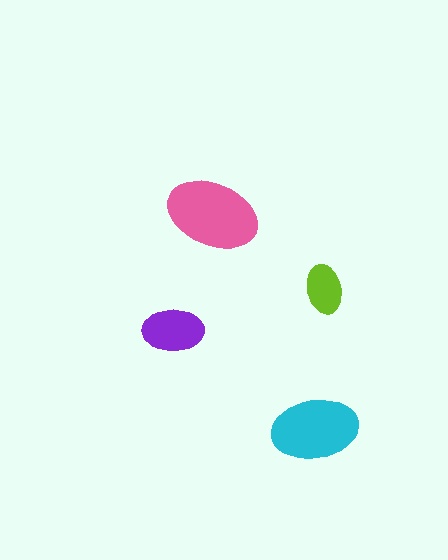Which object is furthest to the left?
The purple ellipse is leftmost.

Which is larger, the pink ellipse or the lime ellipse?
The pink one.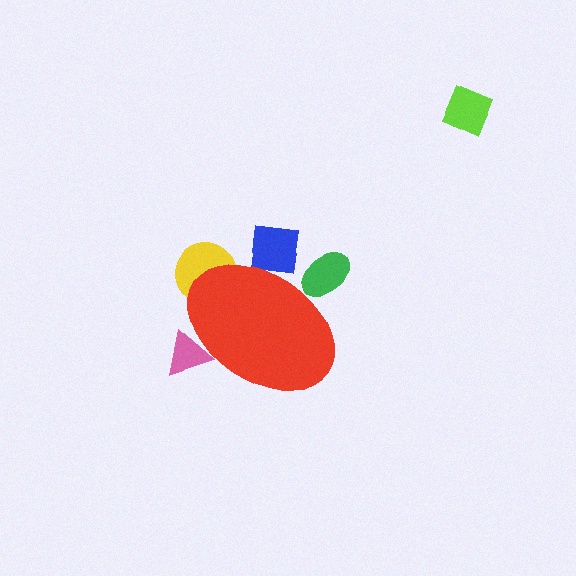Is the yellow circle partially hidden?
Yes, the yellow circle is partially hidden behind the red ellipse.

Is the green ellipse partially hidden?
Yes, the green ellipse is partially hidden behind the red ellipse.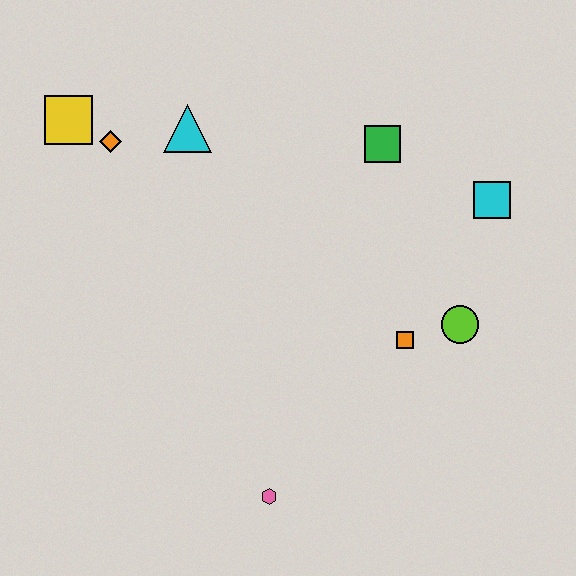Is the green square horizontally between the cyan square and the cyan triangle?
Yes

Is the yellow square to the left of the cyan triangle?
Yes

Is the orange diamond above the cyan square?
Yes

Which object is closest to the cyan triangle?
The orange diamond is closest to the cyan triangle.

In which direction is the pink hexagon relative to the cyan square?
The pink hexagon is below the cyan square.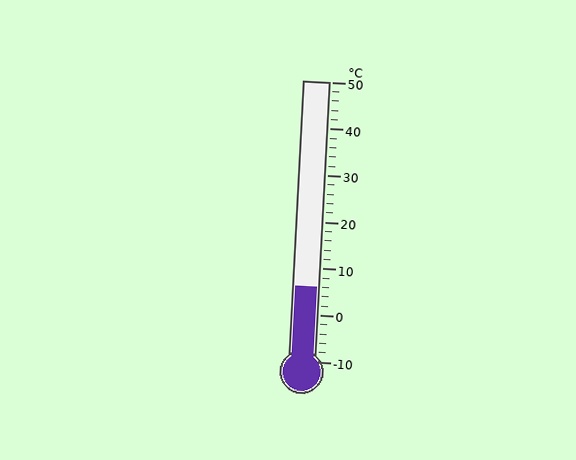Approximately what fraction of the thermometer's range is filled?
The thermometer is filled to approximately 25% of its range.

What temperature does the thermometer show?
The thermometer shows approximately 6°C.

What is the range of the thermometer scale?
The thermometer scale ranges from -10°C to 50°C.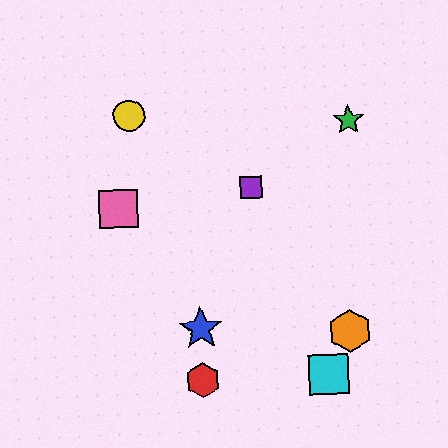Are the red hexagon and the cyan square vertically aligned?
No, the red hexagon is at x≈203 and the cyan square is at x≈329.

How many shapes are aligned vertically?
2 shapes (the red hexagon, the blue star) are aligned vertically.